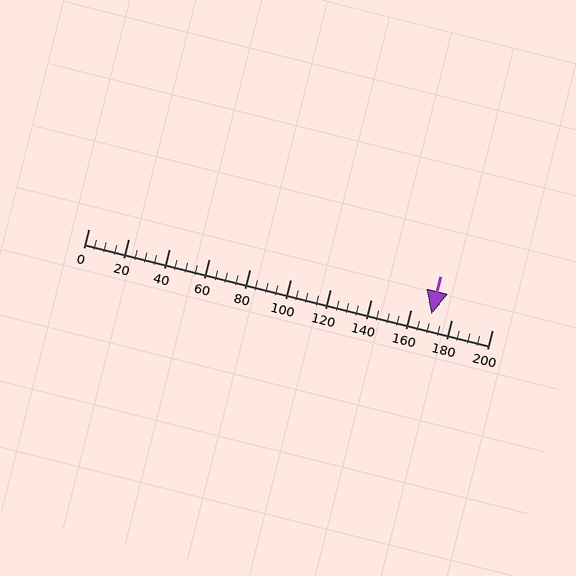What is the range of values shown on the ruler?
The ruler shows values from 0 to 200.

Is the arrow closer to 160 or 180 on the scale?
The arrow is closer to 180.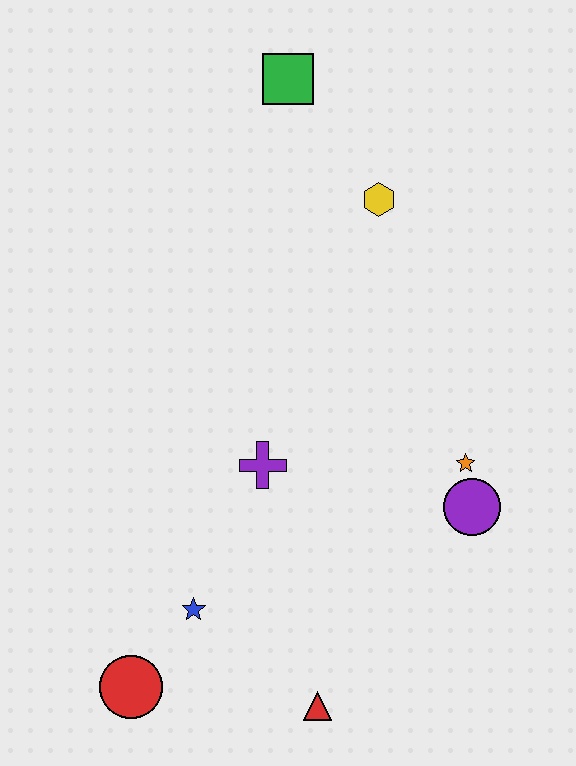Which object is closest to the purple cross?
The blue star is closest to the purple cross.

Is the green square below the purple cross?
No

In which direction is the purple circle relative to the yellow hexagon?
The purple circle is below the yellow hexagon.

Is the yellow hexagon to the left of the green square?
No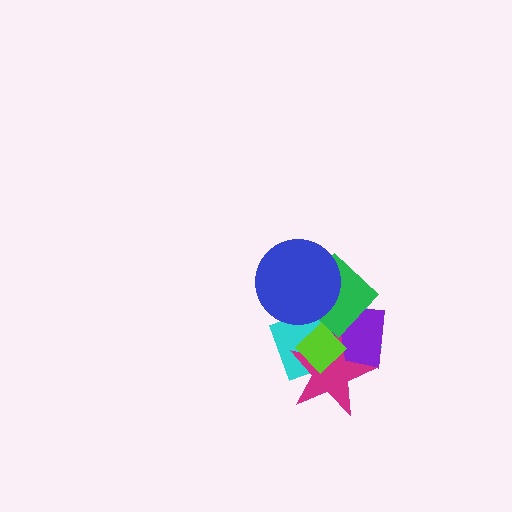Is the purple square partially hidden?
Yes, it is partially covered by another shape.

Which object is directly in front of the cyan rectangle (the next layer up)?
The purple square is directly in front of the cyan rectangle.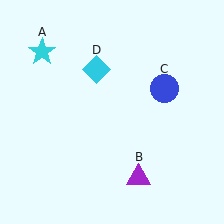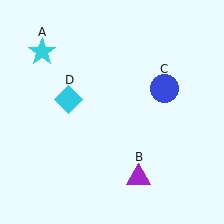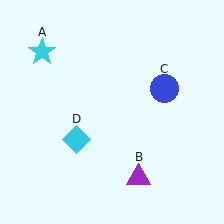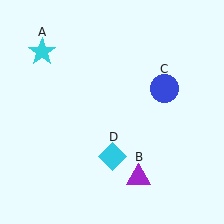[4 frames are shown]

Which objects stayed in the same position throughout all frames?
Cyan star (object A) and purple triangle (object B) and blue circle (object C) remained stationary.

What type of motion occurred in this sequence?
The cyan diamond (object D) rotated counterclockwise around the center of the scene.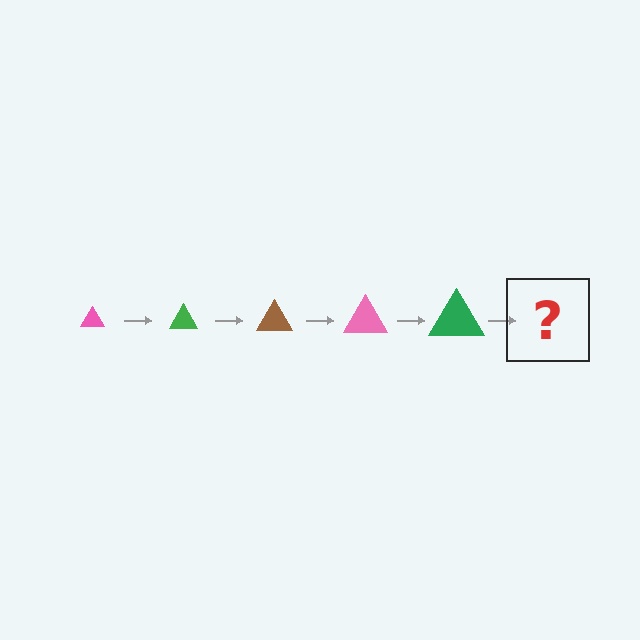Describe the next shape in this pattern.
It should be a brown triangle, larger than the previous one.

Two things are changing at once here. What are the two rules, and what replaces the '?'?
The two rules are that the triangle grows larger each step and the color cycles through pink, green, and brown. The '?' should be a brown triangle, larger than the previous one.